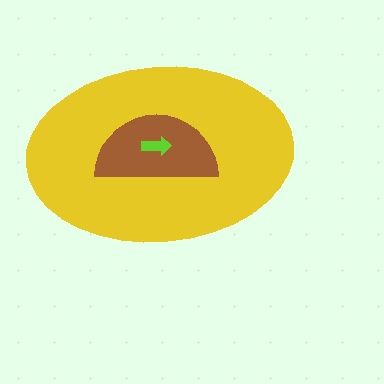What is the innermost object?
The lime arrow.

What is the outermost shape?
The yellow ellipse.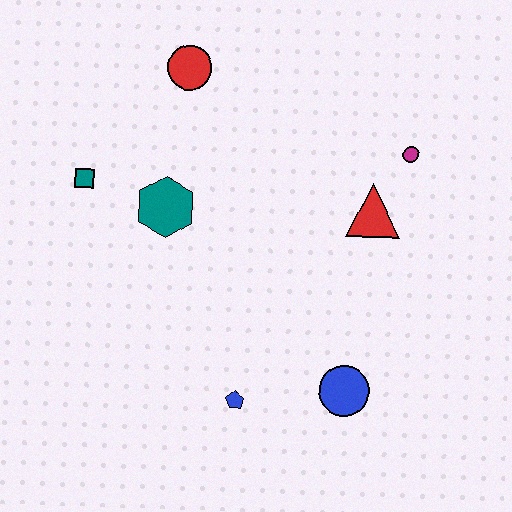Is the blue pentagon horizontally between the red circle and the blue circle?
Yes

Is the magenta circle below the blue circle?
No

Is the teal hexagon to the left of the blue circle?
Yes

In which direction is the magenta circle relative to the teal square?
The magenta circle is to the right of the teal square.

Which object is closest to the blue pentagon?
The blue circle is closest to the blue pentagon.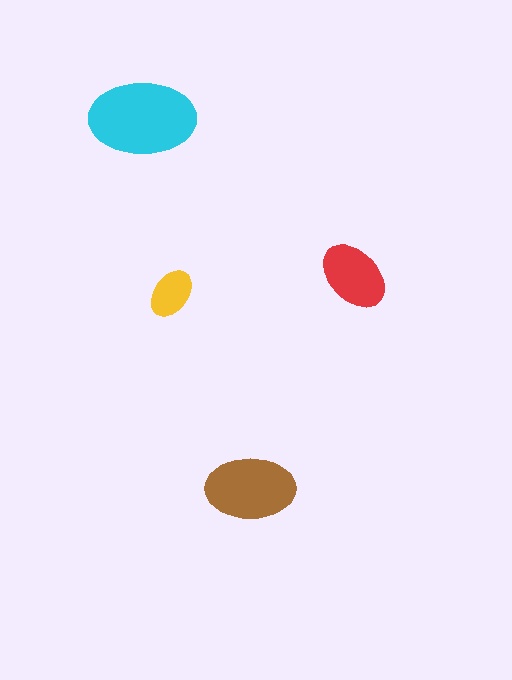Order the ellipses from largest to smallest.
the cyan one, the brown one, the red one, the yellow one.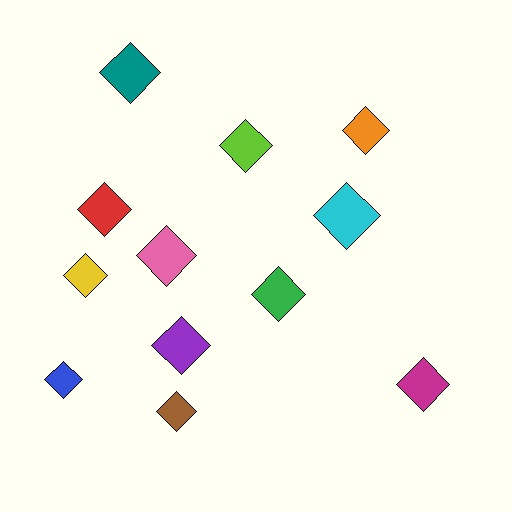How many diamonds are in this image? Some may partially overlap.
There are 12 diamonds.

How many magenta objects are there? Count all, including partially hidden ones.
There is 1 magenta object.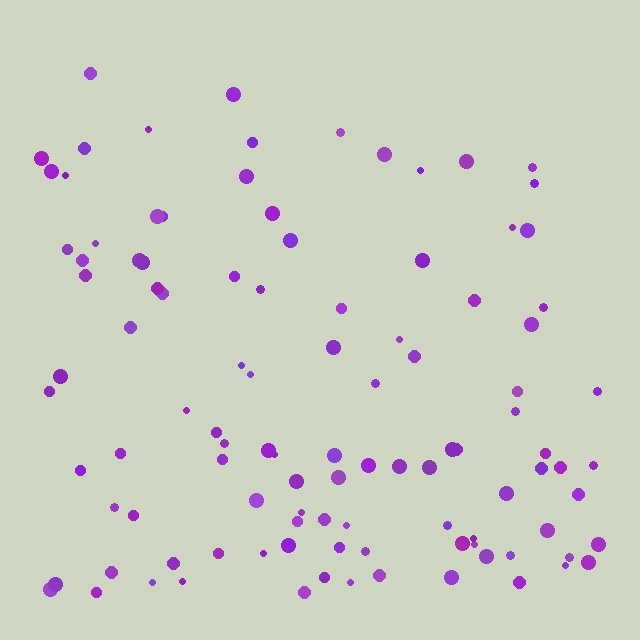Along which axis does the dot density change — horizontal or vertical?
Vertical.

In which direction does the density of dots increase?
From top to bottom, with the bottom side densest.